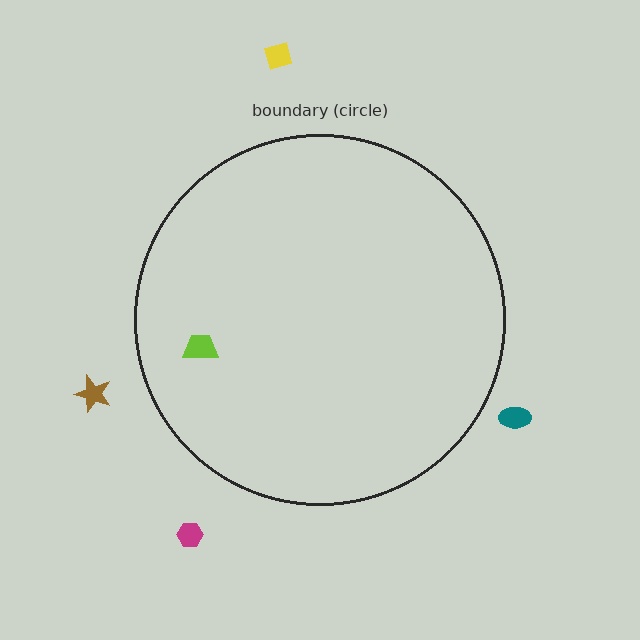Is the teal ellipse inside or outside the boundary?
Outside.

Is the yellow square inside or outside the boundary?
Outside.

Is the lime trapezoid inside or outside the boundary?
Inside.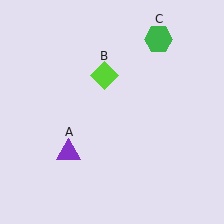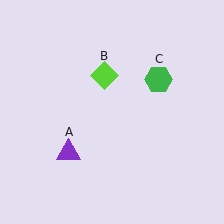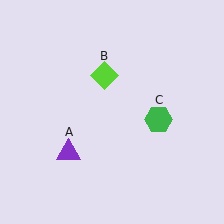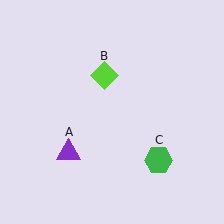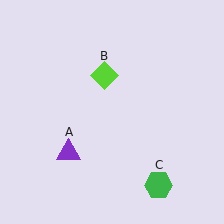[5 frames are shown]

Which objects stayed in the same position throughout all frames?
Purple triangle (object A) and lime diamond (object B) remained stationary.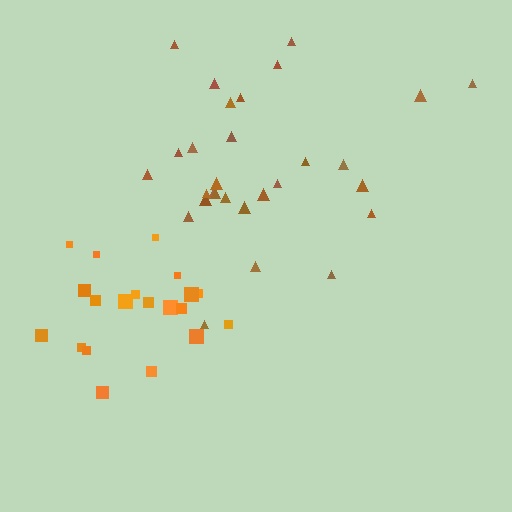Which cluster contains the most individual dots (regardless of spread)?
Brown (29).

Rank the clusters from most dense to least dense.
orange, brown.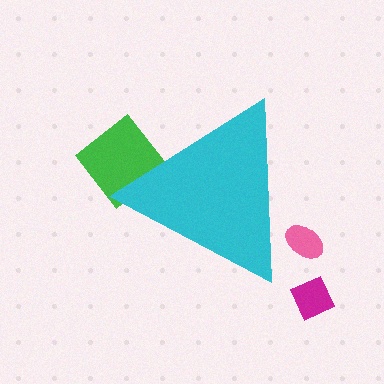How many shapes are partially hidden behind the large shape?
2 shapes are partially hidden.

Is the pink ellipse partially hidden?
Yes, the pink ellipse is partially hidden behind the cyan triangle.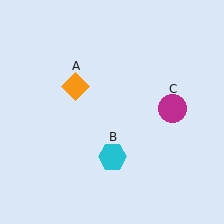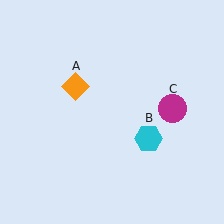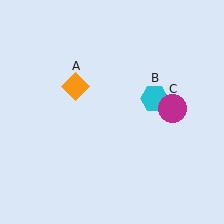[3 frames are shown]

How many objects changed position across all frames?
1 object changed position: cyan hexagon (object B).